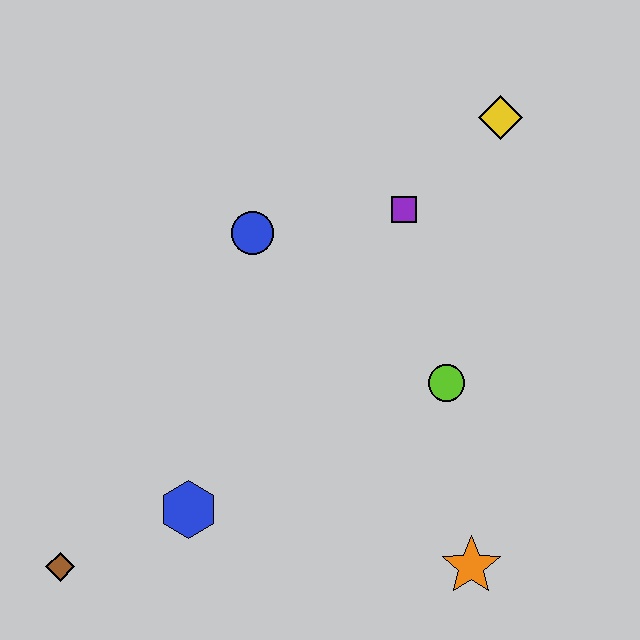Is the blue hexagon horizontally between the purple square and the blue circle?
No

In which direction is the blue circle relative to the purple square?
The blue circle is to the left of the purple square.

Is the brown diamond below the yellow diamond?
Yes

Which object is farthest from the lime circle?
The brown diamond is farthest from the lime circle.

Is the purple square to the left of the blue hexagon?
No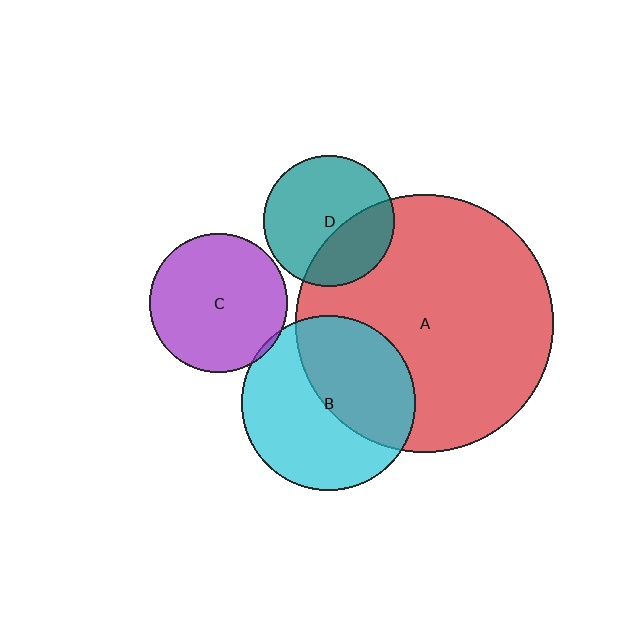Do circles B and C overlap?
Yes.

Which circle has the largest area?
Circle A (red).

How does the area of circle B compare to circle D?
Approximately 1.8 times.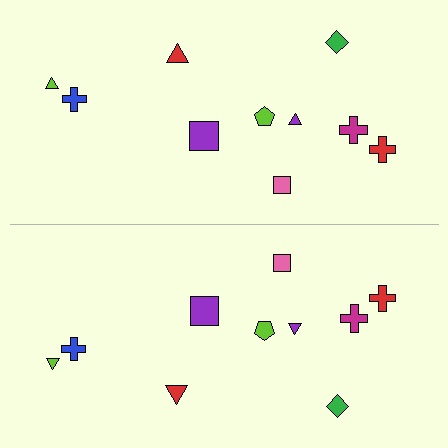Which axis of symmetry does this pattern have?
The pattern has a horizontal axis of symmetry running through the center of the image.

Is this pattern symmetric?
Yes, this pattern has bilateral (reflection) symmetry.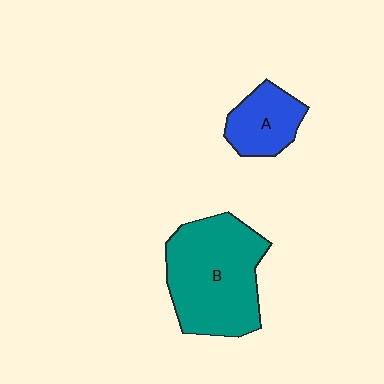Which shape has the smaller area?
Shape A (blue).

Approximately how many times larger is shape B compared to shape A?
Approximately 2.4 times.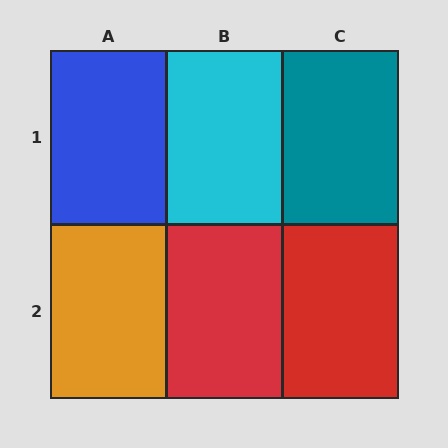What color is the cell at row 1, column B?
Cyan.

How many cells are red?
2 cells are red.